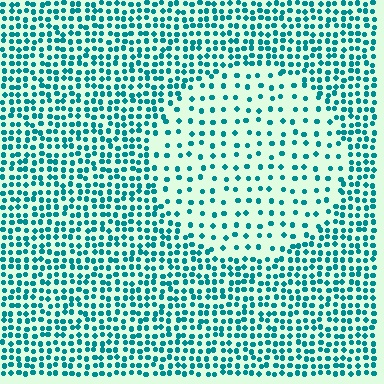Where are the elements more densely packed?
The elements are more densely packed outside the circle boundary.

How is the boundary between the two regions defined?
The boundary is defined by a change in element density (approximately 2.3x ratio). All elements are the same color, size, and shape.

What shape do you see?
I see a circle.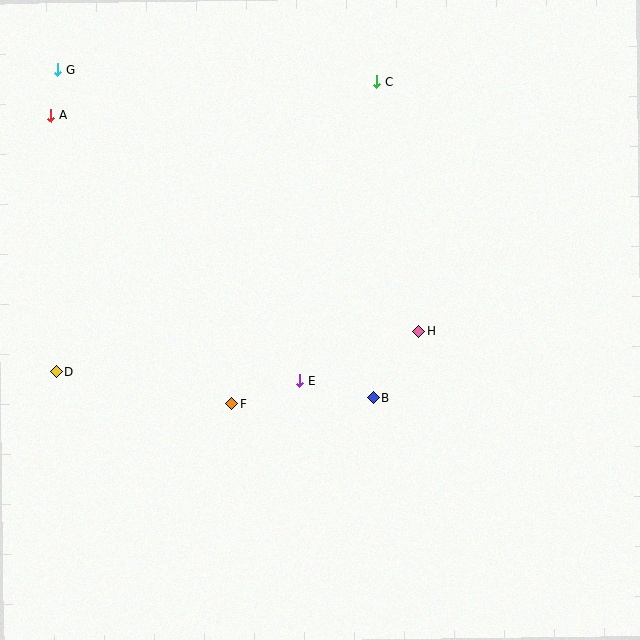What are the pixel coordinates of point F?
Point F is at (232, 404).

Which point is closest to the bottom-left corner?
Point D is closest to the bottom-left corner.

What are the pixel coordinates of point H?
Point H is at (419, 331).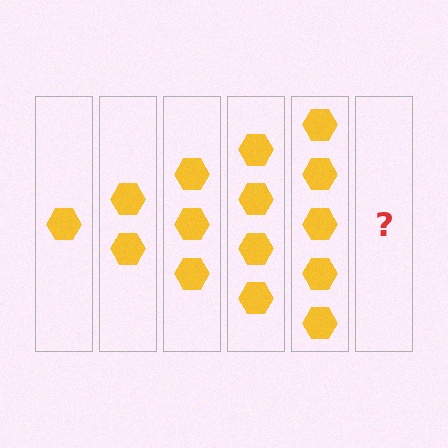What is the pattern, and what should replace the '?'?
The pattern is that each step adds one more hexagon. The '?' should be 6 hexagons.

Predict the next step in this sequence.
The next step is 6 hexagons.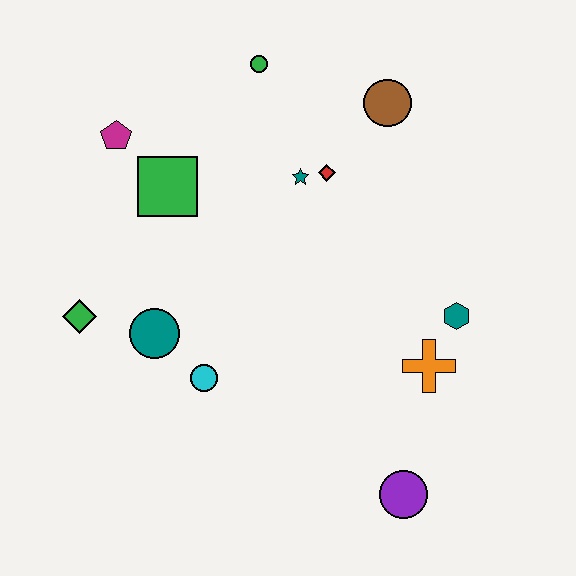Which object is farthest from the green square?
The purple circle is farthest from the green square.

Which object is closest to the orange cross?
The teal hexagon is closest to the orange cross.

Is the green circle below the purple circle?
No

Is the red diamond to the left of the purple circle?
Yes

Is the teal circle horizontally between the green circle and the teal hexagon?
No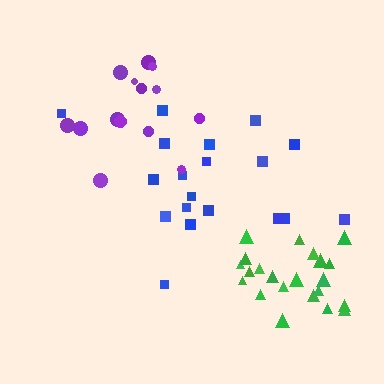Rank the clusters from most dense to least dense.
green, purple, blue.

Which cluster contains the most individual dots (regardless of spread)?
Green (23).